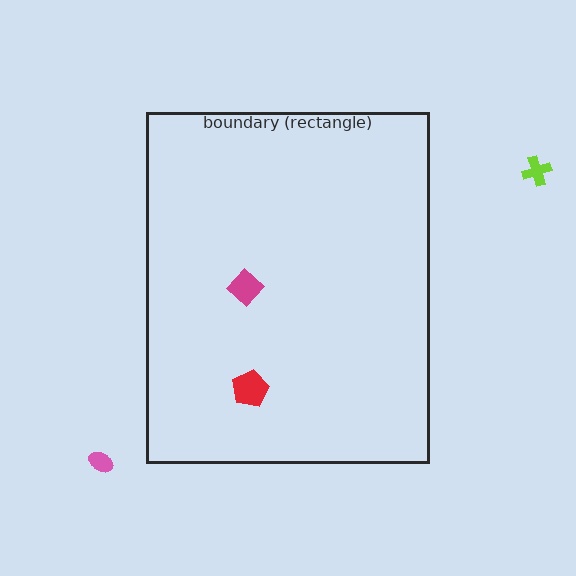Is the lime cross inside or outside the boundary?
Outside.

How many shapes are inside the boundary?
2 inside, 2 outside.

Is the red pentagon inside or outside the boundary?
Inside.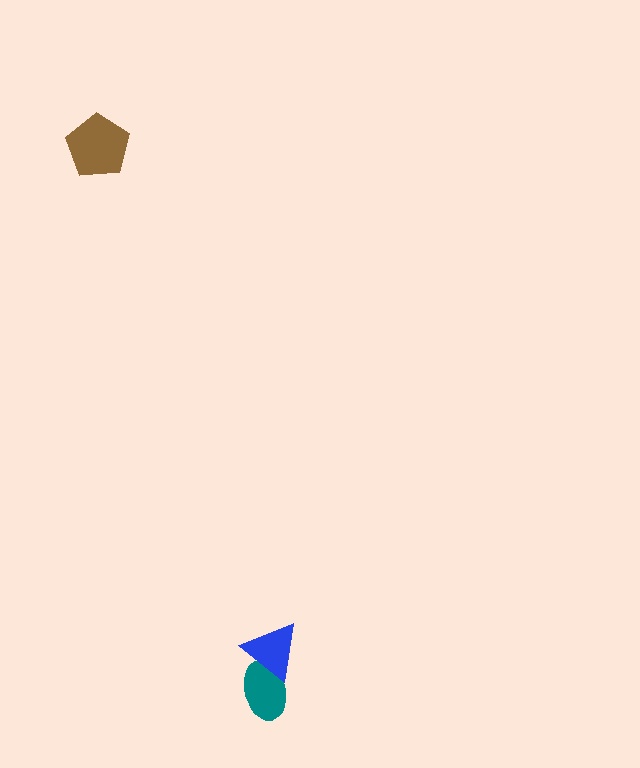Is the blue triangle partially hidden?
No, no other shape covers it.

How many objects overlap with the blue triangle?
1 object overlaps with the blue triangle.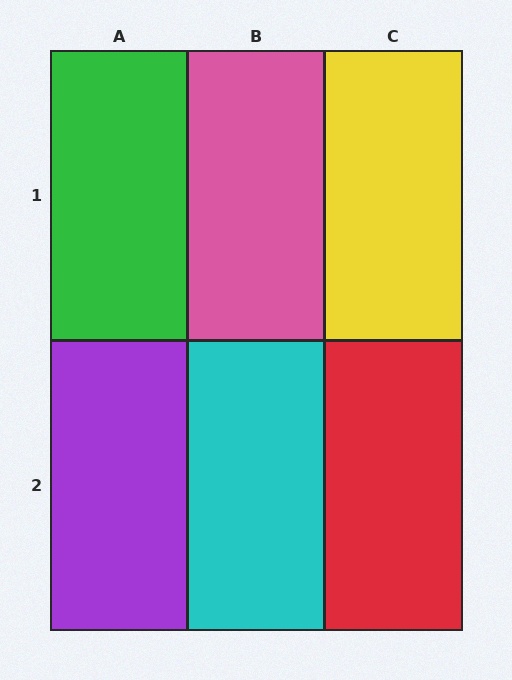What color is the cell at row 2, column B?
Cyan.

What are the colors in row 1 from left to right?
Green, pink, yellow.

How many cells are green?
1 cell is green.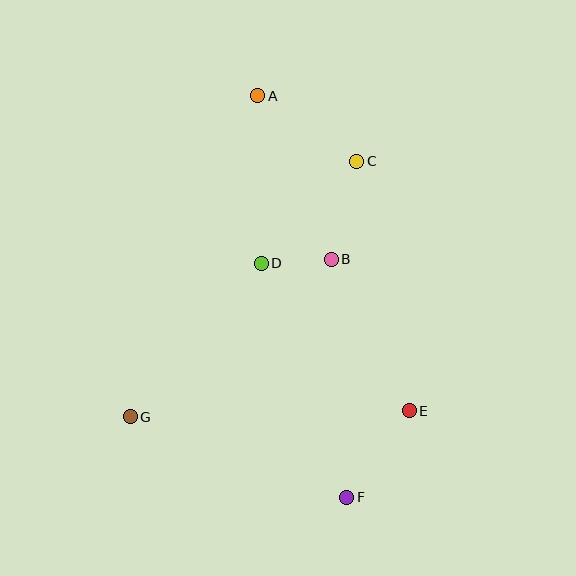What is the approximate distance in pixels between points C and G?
The distance between C and G is approximately 341 pixels.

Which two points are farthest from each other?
Points A and F are farthest from each other.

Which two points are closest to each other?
Points B and D are closest to each other.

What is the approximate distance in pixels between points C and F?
The distance between C and F is approximately 336 pixels.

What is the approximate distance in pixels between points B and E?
The distance between B and E is approximately 170 pixels.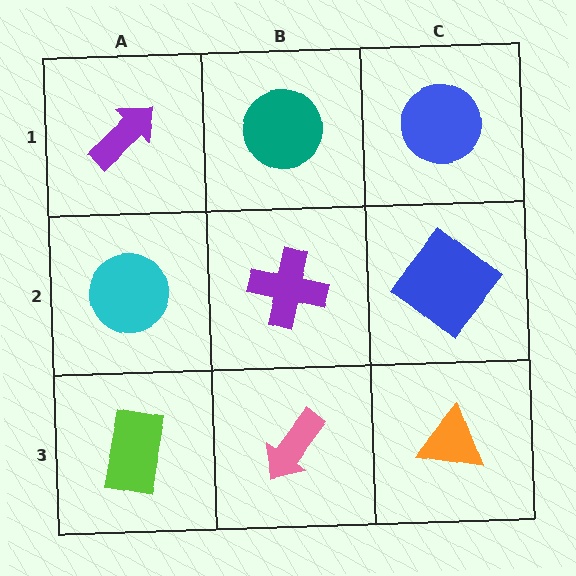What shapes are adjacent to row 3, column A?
A cyan circle (row 2, column A), a pink arrow (row 3, column B).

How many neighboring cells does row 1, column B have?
3.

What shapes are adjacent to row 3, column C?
A blue diamond (row 2, column C), a pink arrow (row 3, column B).